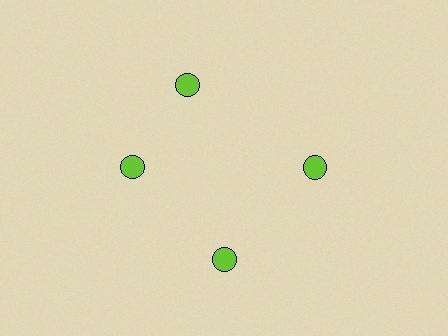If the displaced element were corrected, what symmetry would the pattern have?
It would have 4-fold rotational symmetry — the pattern would map onto itself every 90 degrees.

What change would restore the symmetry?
The symmetry would be restored by rotating it back into even spacing with its neighbors so that all 4 circles sit at equal angles and equal distance from the center.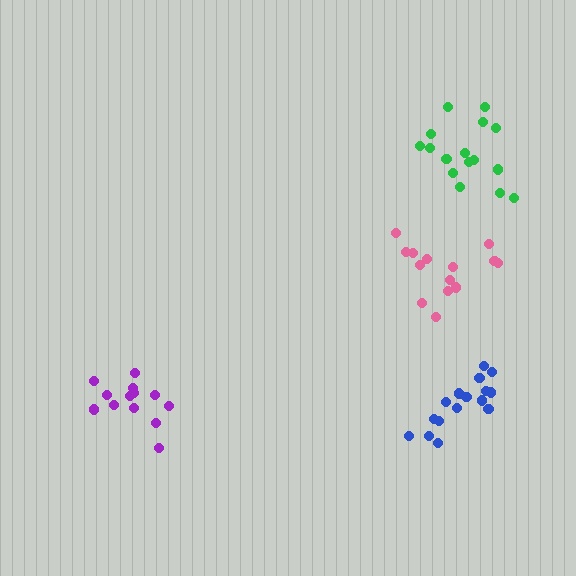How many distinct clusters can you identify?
There are 4 distinct clusters.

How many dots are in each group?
Group 1: 16 dots, Group 2: 16 dots, Group 3: 13 dots, Group 4: 14 dots (59 total).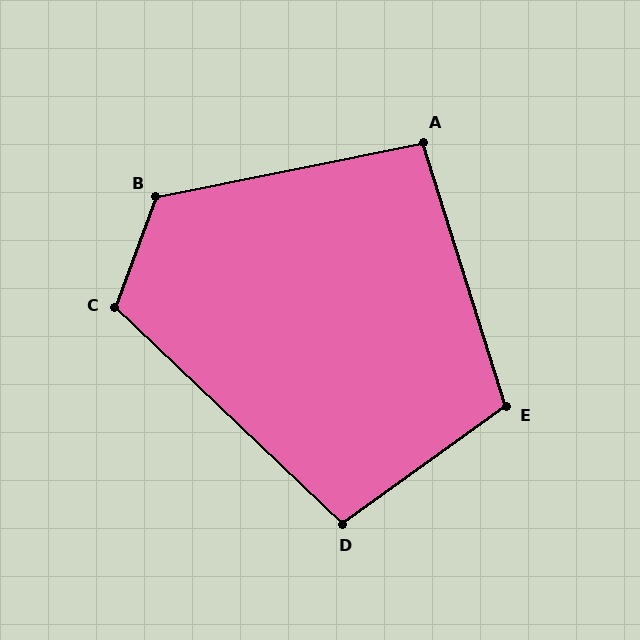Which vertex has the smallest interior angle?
A, at approximately 96 degrees.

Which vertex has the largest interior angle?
B, at approximately 122 degrees.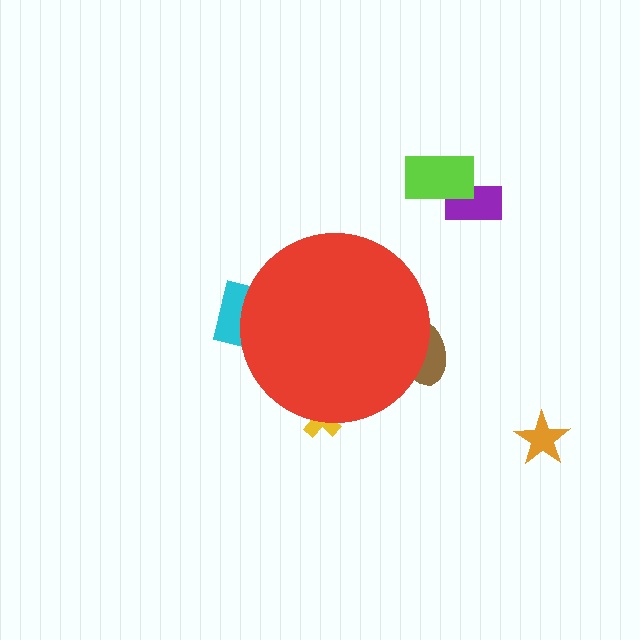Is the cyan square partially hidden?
Yes, the cyan square is partially hidden behind the red circle.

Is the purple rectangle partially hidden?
No, the purple rectangle is fully visible.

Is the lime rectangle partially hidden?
No, the lime rectangle is fully visible.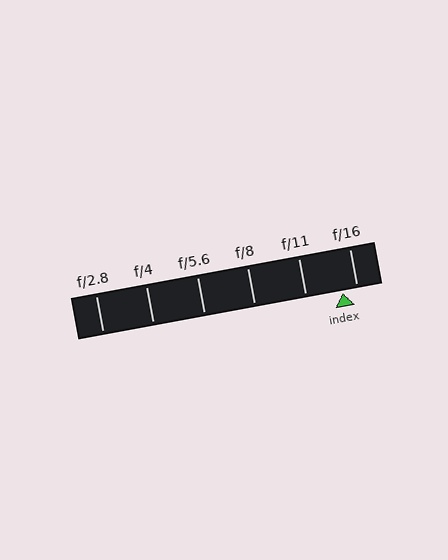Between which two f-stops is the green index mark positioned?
The index mark is between f/11 and f/16.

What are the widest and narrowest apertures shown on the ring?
The widest aperture shown is f/2.8 and the narrowest is f/16.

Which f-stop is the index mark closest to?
The index mark is closest to f/16.